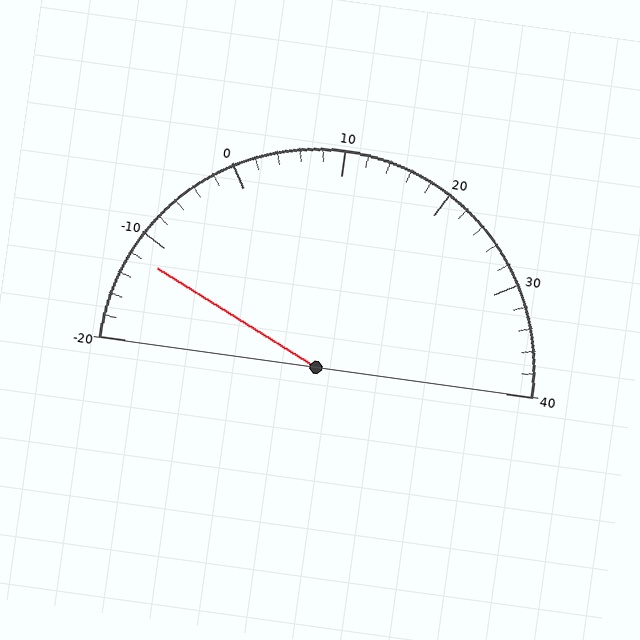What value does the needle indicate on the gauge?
The needle indicates approximately -12.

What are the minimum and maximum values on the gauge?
The gauge ranges from -20 to 40.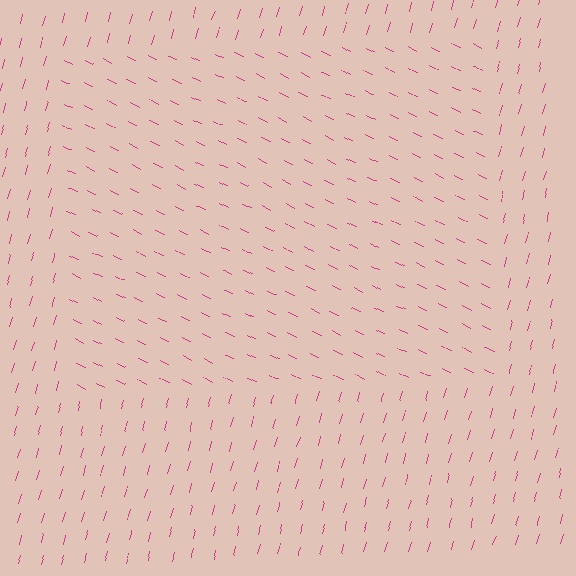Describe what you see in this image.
The image is filled with small magenta line segments. A rectangle region in the image has lines oriented differently from the surrounding lines, creating a visible texture boundary.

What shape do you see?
I see a rectangle.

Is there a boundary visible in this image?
Yes, there is a texture boundary formed by a change in line orientation.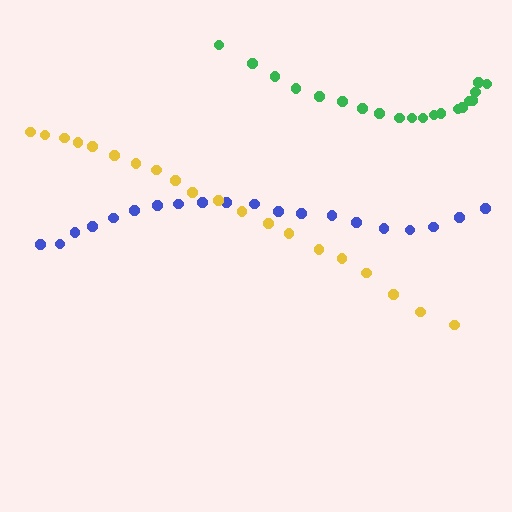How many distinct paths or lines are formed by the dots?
There are 3 distinct paths.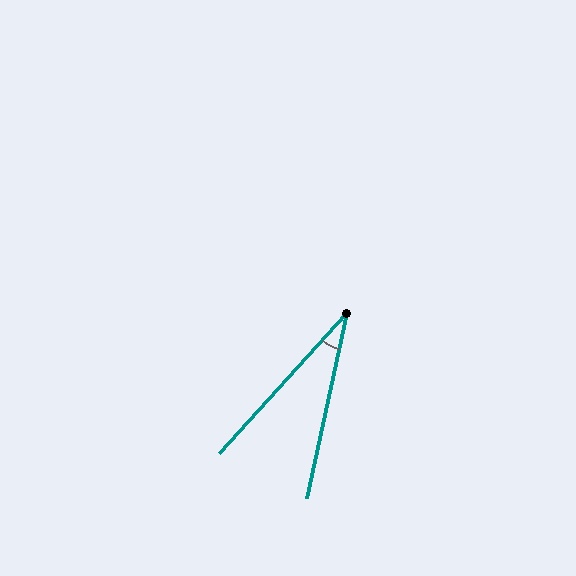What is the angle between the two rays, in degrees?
Approximately 30 degrees.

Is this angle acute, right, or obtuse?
It is acute.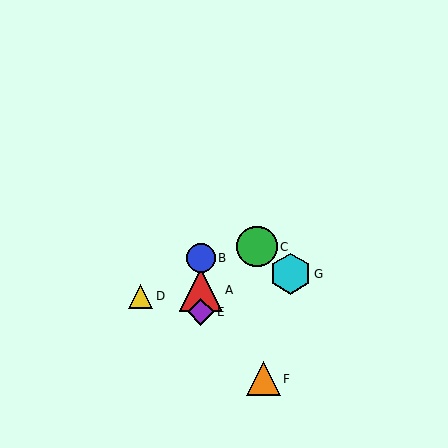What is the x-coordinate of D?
Object D is at x≈141.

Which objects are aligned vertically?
Objects A, B, E are aligned vertically.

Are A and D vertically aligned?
No, A is at x≈201 and D is at x≈141.